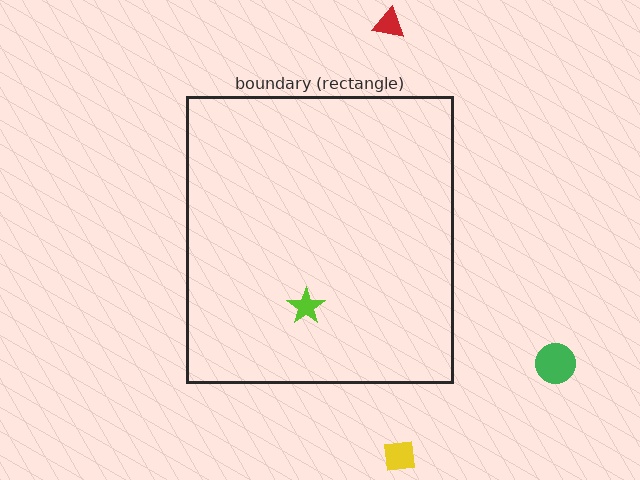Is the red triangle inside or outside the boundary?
Outside.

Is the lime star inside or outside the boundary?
Inside.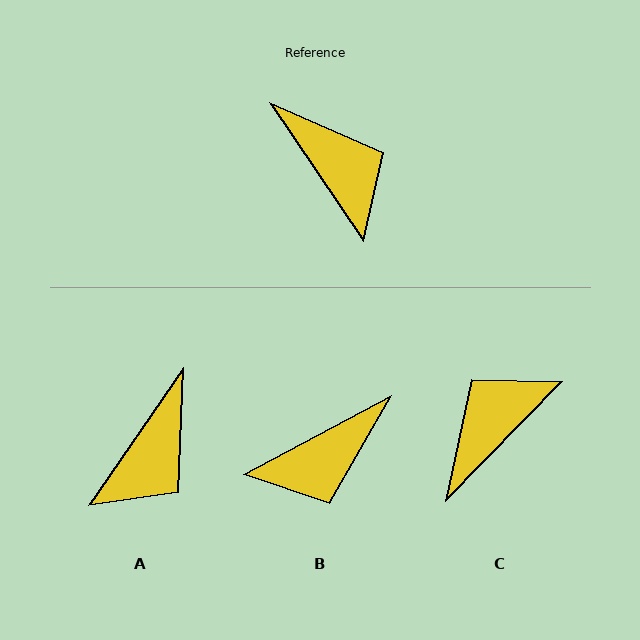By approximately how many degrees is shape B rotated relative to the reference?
Approximately 96 degrees clockwise.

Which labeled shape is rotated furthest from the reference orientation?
C, about 101 degrees away.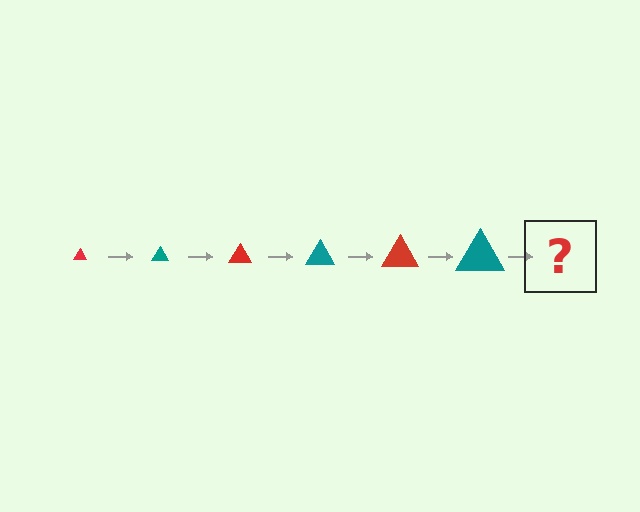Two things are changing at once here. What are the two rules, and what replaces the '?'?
The two rules are that the triangle grows larger each step and the color cycles through red and teal. The '?' should be a red triangle, larger than the previous one.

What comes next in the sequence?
The next element should be a red triangle, larger than the previous one.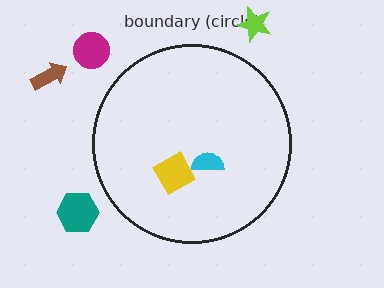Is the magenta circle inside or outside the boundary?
Outside.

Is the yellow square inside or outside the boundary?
Inside.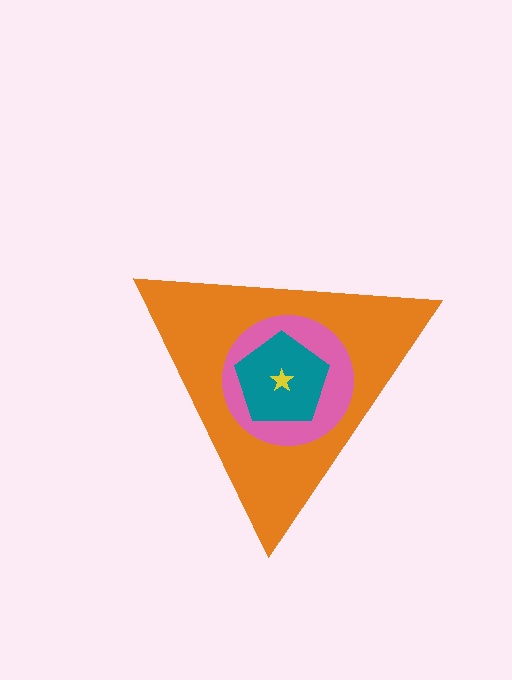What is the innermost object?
The yellow star.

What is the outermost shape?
The orange triangle.